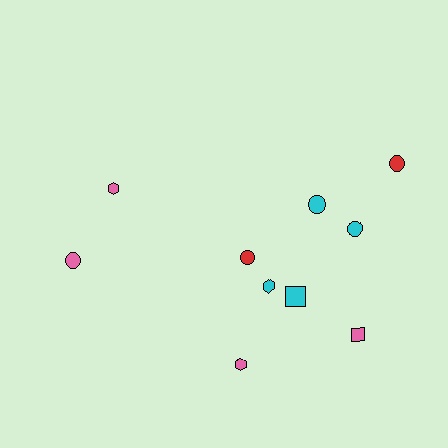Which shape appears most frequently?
Circle, with 5 objects.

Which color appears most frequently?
Pink, with 4 objects.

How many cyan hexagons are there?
There is 1 cyan hexagon.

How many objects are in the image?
There are 10 objects.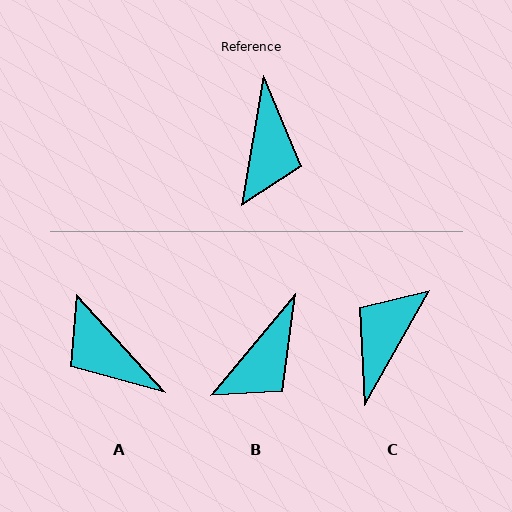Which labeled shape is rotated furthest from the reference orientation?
C, about 160 degrees away.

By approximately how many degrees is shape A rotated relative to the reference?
Approximately 128 degrees clockwise.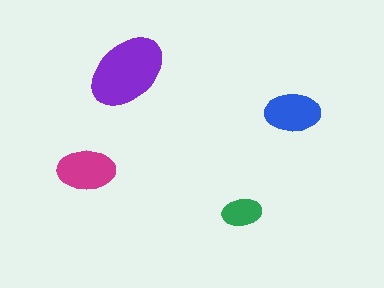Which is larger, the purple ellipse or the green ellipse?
The purple one.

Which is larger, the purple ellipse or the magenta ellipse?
The purple one.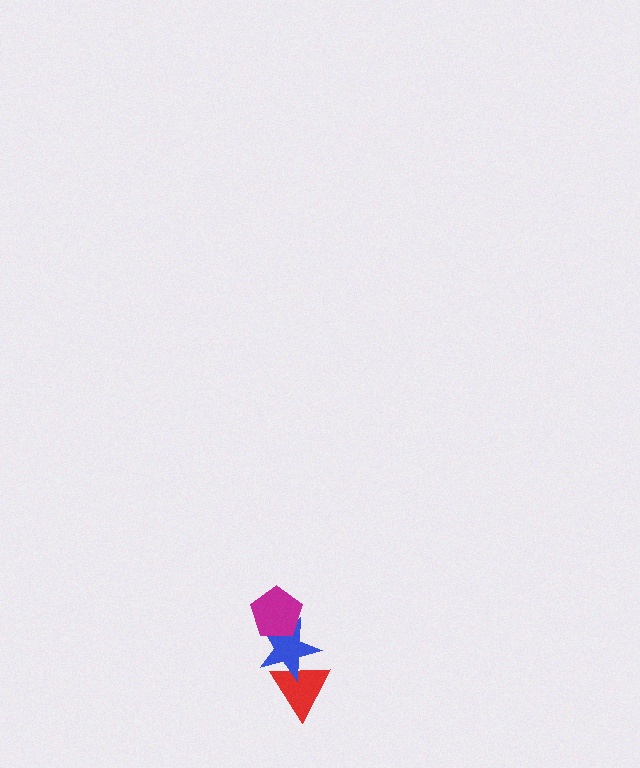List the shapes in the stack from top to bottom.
From top to bottom: the magenta pentagon, the blue star, the red triangle.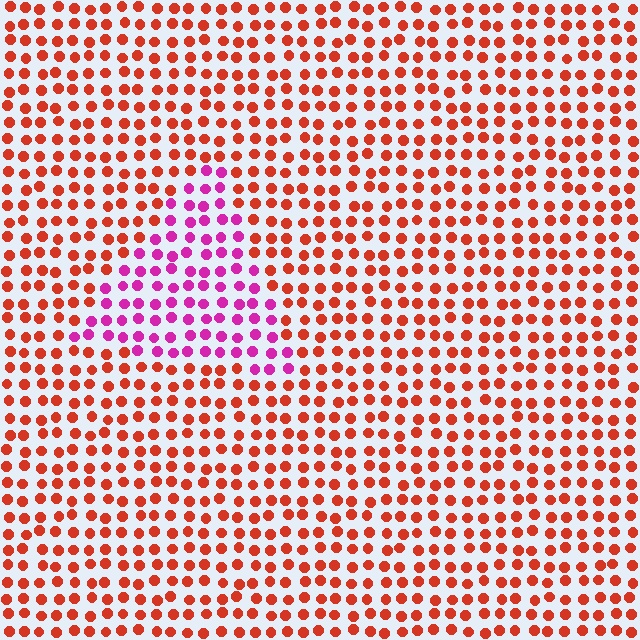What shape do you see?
I see a triangle.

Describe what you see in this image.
The image is filled with small red elements in a uniform arrangement. A triangle-shaped region is visible where the elements are tinted to a slightly different hue, forming a subtle color boundary.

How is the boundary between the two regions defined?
The boundary is defined purely by a slight shift in hue (about 53 degrees). Spacing, size, and orientation are identical on both sides.